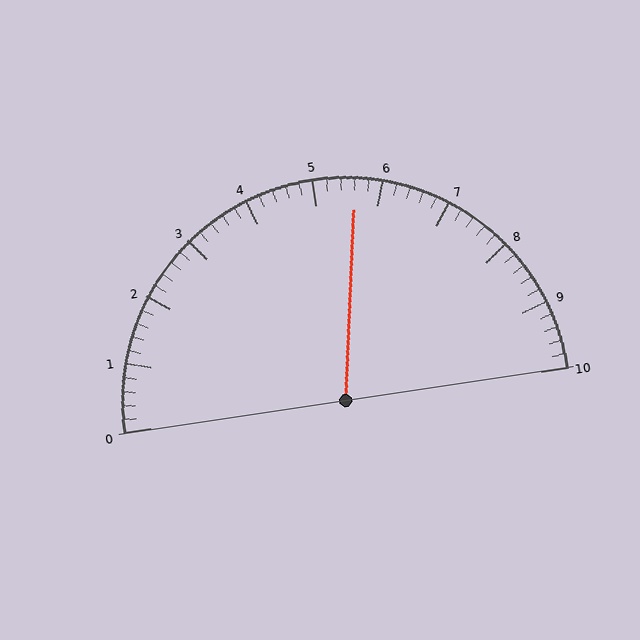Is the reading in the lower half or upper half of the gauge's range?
The reading is in the upper half of the range (0 to 10).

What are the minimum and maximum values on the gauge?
The gauge ranges from 0 to 10.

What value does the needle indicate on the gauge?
The needle indicates approximately 5.6.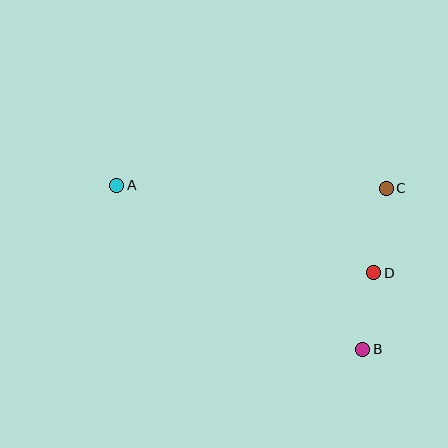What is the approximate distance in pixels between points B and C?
The distance between B and C is approximately 163 pixels.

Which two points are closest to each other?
Points B and D are closest to each other.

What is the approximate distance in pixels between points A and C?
The distance between A and C is approximately 269 pixels.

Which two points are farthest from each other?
Points A and B are farthest from each other.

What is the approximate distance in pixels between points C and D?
The distance between C and D is approximately 85 pixels.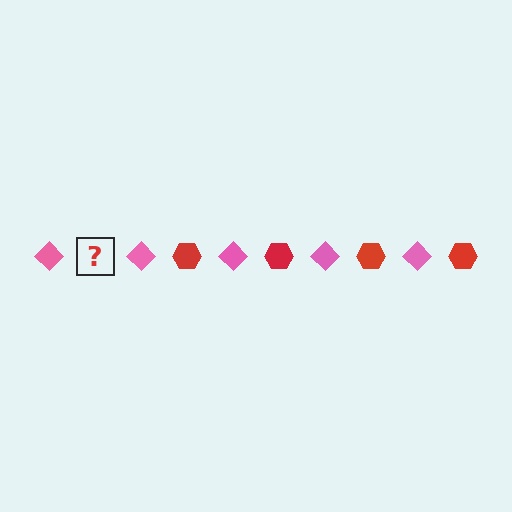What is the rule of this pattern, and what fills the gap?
The rule is that the pattern alternates between pink diamond and red hexagon. The gap should be filled with a red hexagon.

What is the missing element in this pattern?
The missing element is a red hexagon.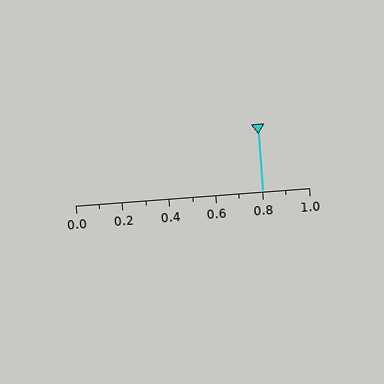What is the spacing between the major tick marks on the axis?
The major ticks are spaced 0.2 apart.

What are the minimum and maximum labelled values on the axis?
The axis runs from 0.0 to 1.0.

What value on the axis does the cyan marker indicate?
The marker indicates approximately 0.8.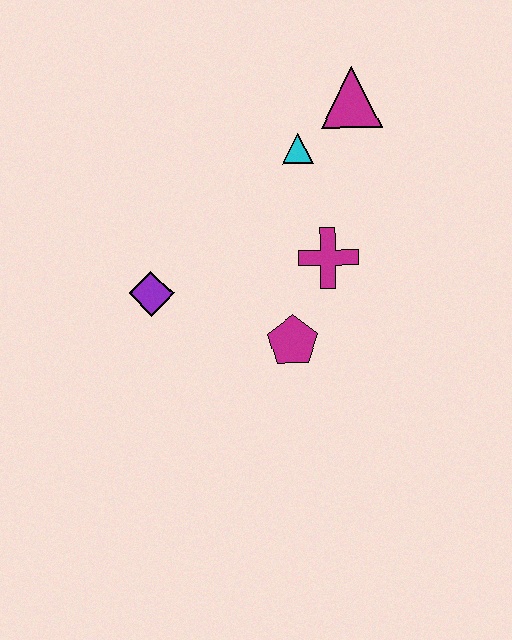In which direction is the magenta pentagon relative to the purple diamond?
The magenta pentagon is to the right of the purple diamond.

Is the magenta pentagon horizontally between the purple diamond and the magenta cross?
Yes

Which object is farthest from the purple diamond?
The magenta triangle is farthest from the purple diamond.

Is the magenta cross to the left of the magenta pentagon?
No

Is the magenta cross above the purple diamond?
Yes